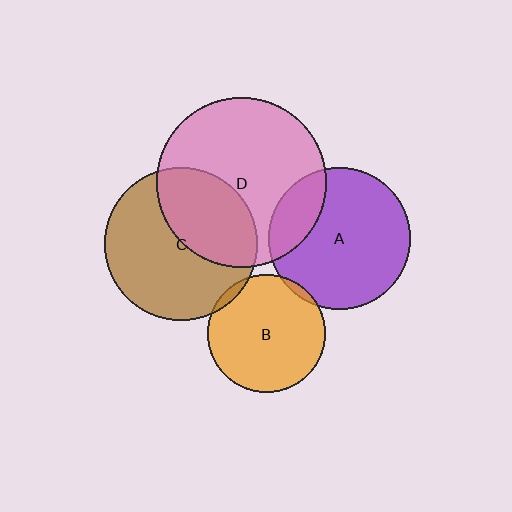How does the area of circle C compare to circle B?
Approximately 1.7 times.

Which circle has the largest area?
Circle D (pink).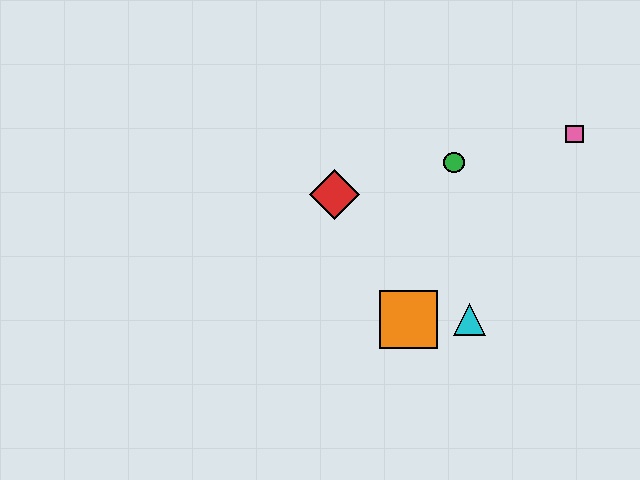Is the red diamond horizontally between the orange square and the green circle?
No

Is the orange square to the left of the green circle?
Yes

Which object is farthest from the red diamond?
The pink square is farthest from the red diamond.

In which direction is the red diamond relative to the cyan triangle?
The red diamond is to the left of the cyan triangle.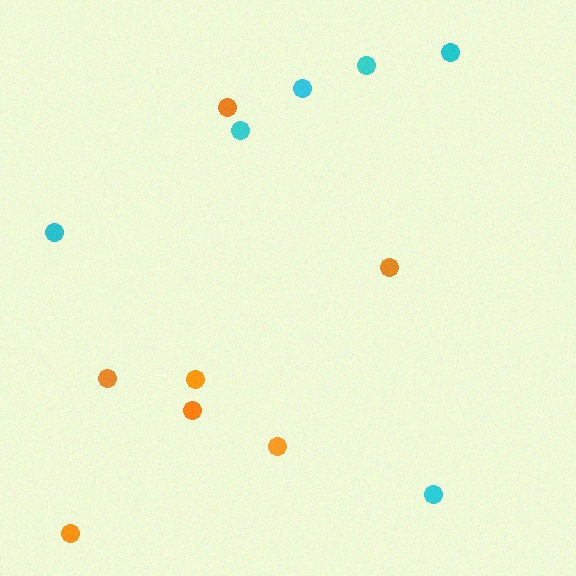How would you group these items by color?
There are 2 groups: one group of orange circles (7) and one group of cyan circles (6).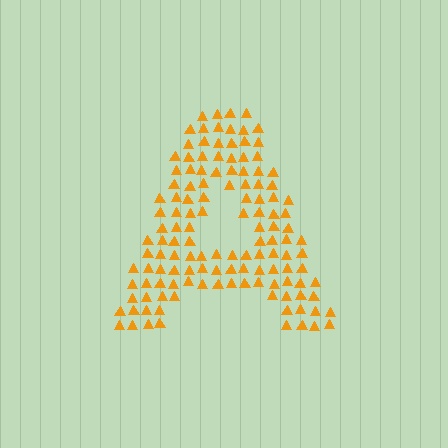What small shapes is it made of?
It is made of small triangles.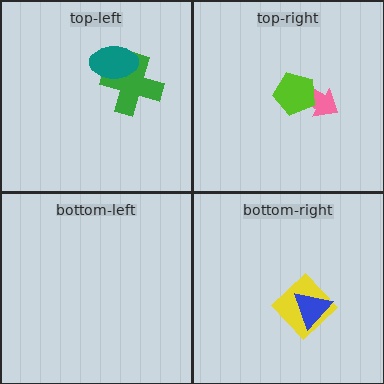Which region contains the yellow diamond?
The bottom-right region.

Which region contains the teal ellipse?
The top-left region.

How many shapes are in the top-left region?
2.